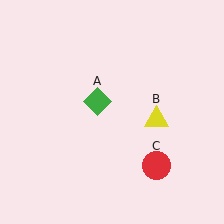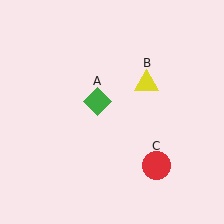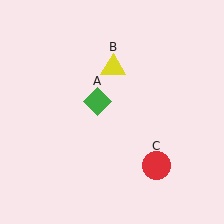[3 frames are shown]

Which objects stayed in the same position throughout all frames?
Green diamond (object A) and red circle (object C) remained stationary.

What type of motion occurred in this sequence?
The yellow triangle (object B) rotated counterclockwise around the center of the scene.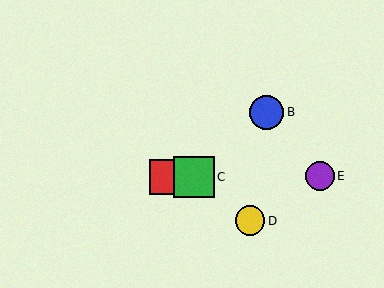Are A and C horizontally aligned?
Yes, both are at y≈177.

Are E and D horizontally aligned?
No, E is at y≈177 and D is at y≈220.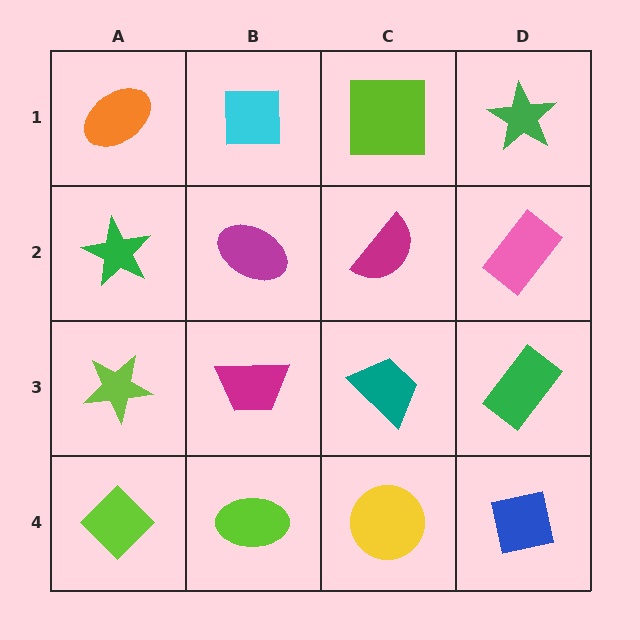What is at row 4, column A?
A lime diamond.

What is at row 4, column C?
A yellow circle.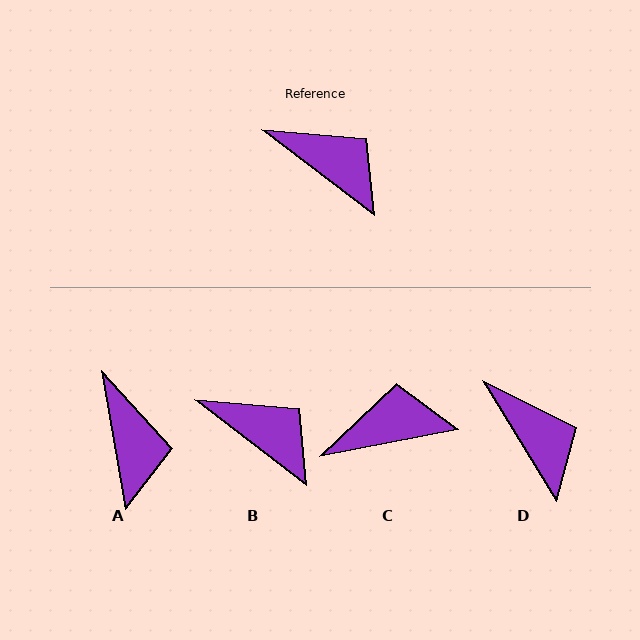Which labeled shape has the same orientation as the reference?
B.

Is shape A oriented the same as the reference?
No, it is off by about 43 degrees.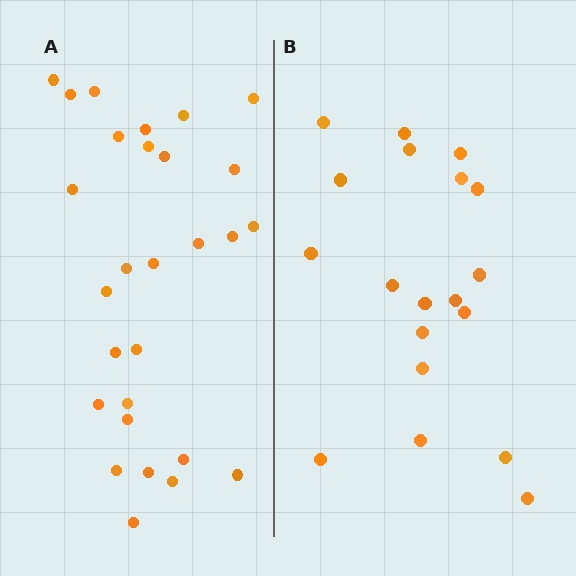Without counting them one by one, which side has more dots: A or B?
Region A (the left region) has more dots.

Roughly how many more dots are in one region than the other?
Region A has roughly 8 or so more dots than region B.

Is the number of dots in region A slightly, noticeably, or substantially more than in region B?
Region A has substantially more. The ratio is roughly 1.5 to 1.